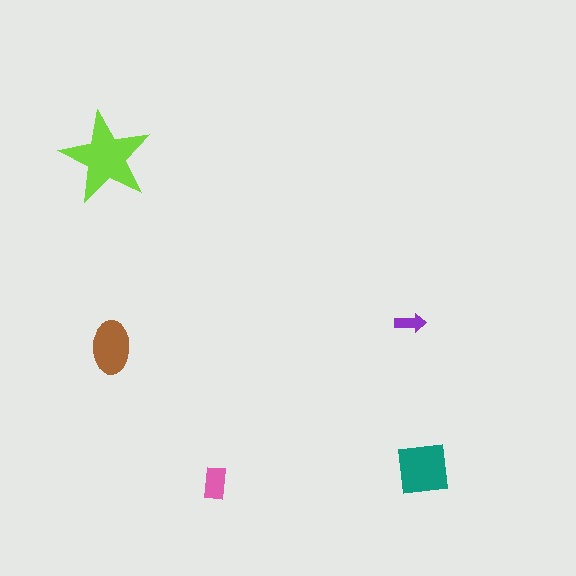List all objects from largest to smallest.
The lime star, the teal square, the brown ellipse, the pink rectangle, the purple arrow.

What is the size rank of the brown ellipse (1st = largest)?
3rd.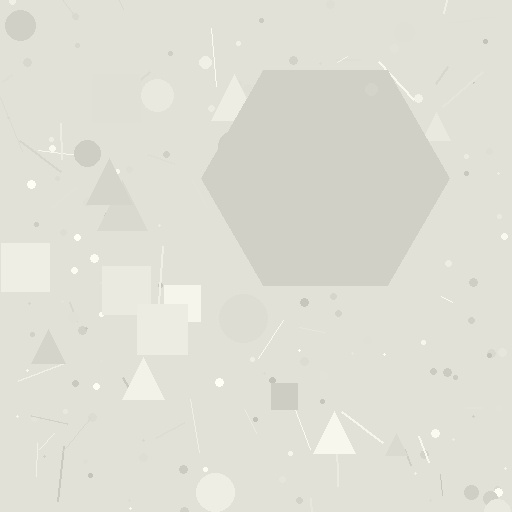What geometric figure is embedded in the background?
A hexagon is embedded in the background.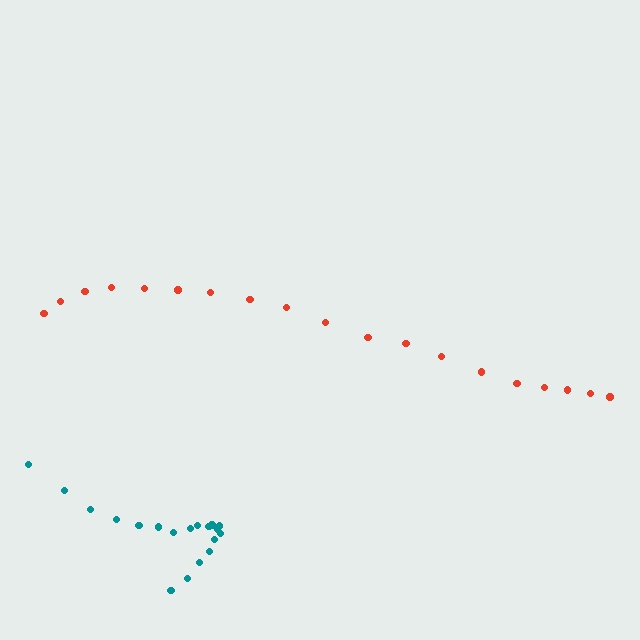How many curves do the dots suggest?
There are 2 distinct paths.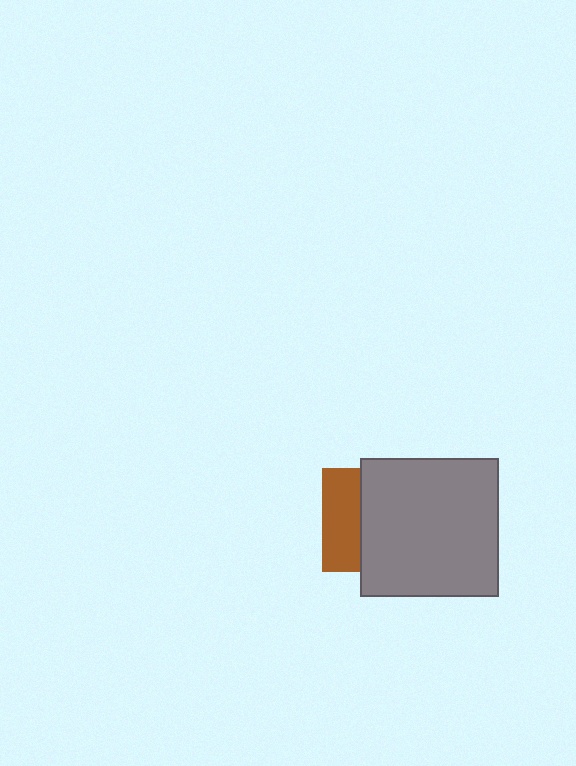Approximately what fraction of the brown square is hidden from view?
Roughly 63% of the brown square is hidden behind the gray square.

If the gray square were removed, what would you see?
You would see the complete brown square.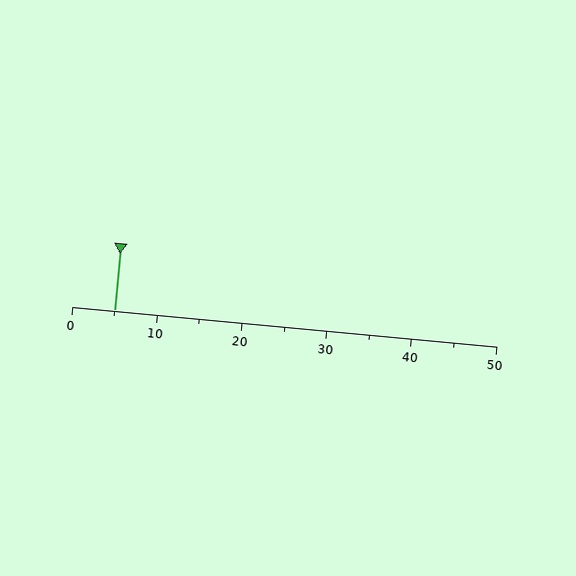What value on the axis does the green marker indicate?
The marker indicates approximately 5.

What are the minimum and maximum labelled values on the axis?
The axis runs from 0 to 50.